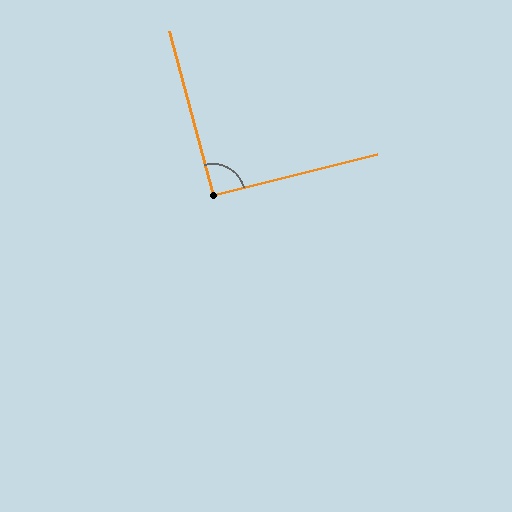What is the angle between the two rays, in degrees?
Approximately 91 degrees.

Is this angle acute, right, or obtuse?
It is approximately a right angle.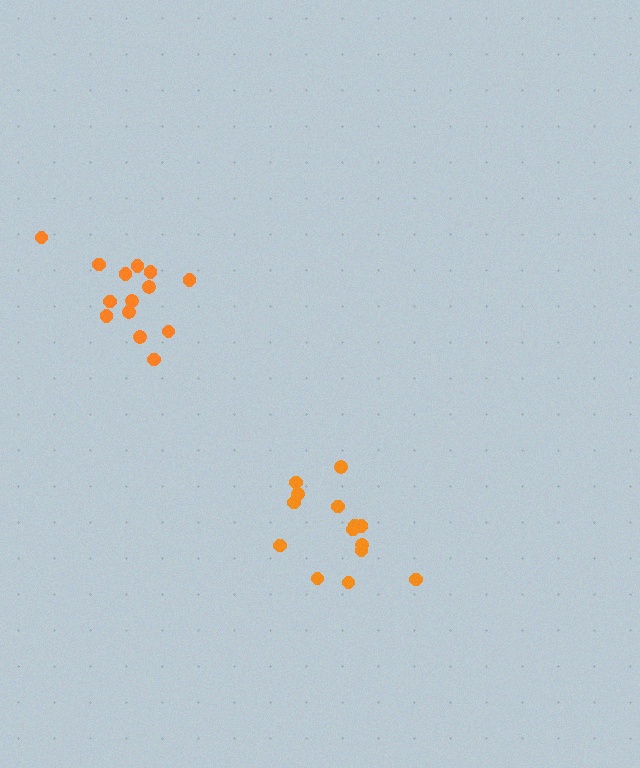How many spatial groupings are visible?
There are 2 spatial groupings.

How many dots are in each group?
Group 1: 14 dots, Group 2: 14 dots (28 total).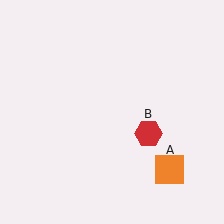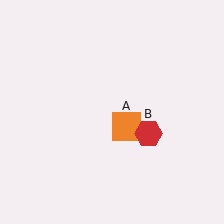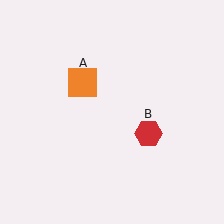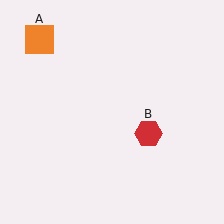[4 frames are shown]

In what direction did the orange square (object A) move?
The orange square (object A) moved up and to the left.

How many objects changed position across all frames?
1 object changed position: orange square (object A).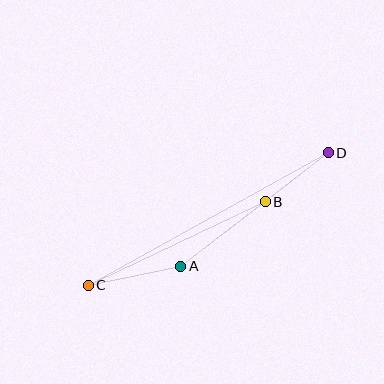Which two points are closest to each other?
Points B and D are closest to each other.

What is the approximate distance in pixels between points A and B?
The distance between A and B is approximately 106 pixels.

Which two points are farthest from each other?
Points C and D are farthest from each other.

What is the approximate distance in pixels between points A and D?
The distance between A and D is approximately 186 pixels.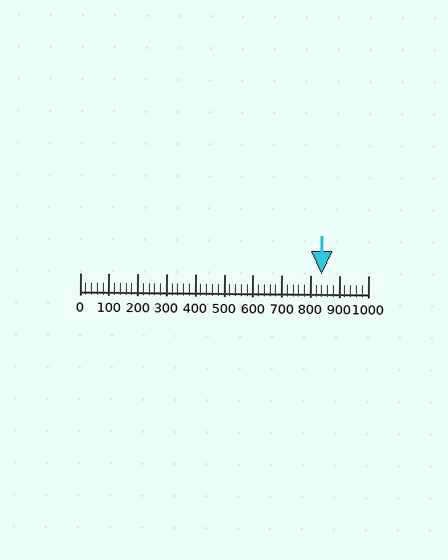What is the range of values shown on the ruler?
The ruler shows values from 0 to 1000.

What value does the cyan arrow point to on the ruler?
The cyan arrow points to approximately 840.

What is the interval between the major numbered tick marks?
The major tick marks are spaced 100 units apart.